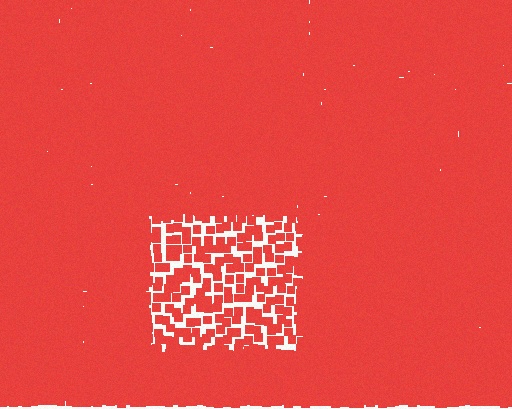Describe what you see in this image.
The image contains small red elements arranged at two different densities. A rectangle-shaped region is visible where the elements are less densely packed than the surrounding area.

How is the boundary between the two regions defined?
The boundary is defined by a change in element density (approximately 2.9x ratio). All elements are the same color, size, and shape.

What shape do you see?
I see a rectangle.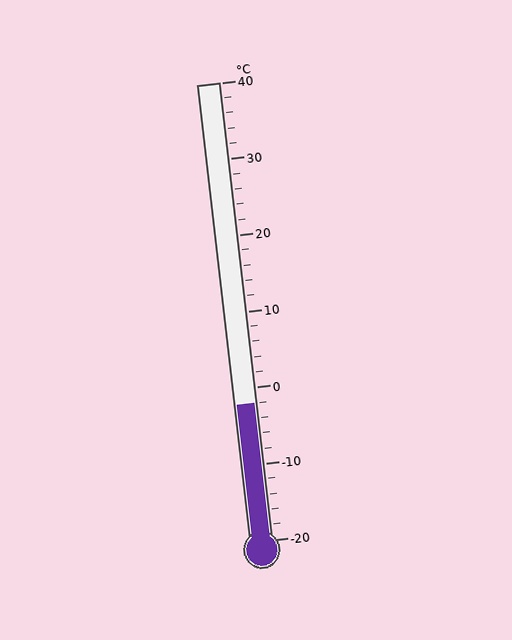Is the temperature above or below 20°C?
The temperature is below 20°C.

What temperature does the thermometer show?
The thermometer shows approximately -2°C.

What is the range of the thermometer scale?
The thermometer scale ranges from -20°C to 40°C.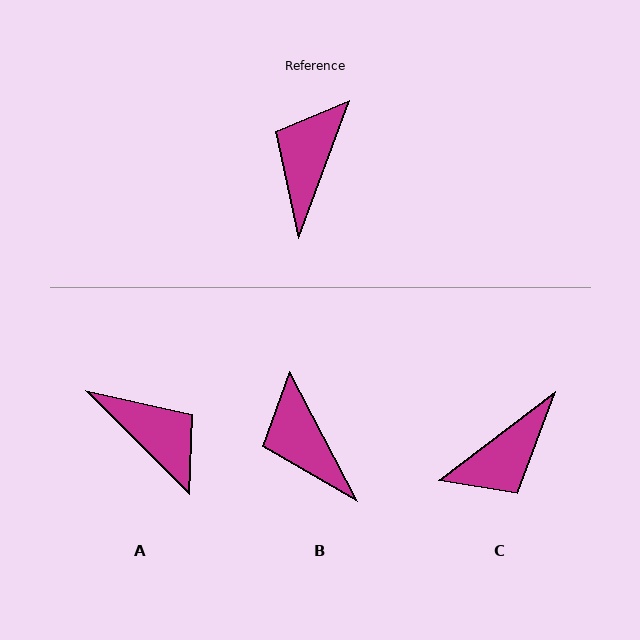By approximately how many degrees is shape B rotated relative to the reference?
Approximately 48 degrees counter-clockwise.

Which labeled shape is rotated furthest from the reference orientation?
C, about 147 degrees away.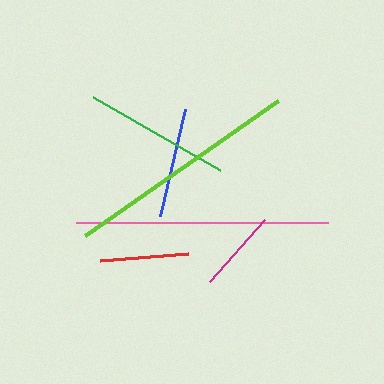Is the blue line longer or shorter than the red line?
The blue line is longer than the red line.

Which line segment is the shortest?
The magenta line is the shortest at approximately 84 pixels.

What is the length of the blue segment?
The blue segment is approximately 109 pixels long.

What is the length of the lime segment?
The lime segment is approximately 235 pixels long.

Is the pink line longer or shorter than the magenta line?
The pink line is longer than the magenta line.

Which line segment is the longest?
The pink line is the longest at approximately 252 pixels.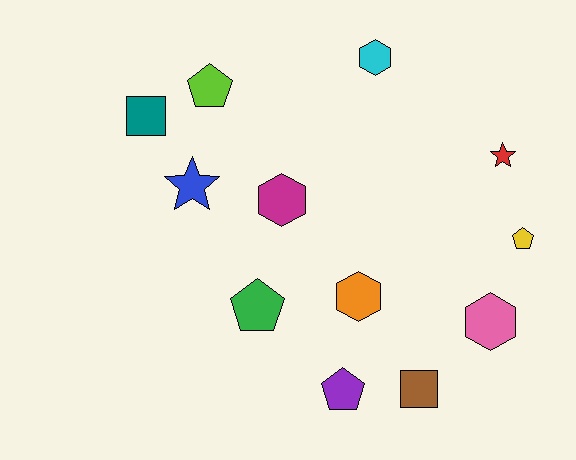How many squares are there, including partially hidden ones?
There are 2 squares.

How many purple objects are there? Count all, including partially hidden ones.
There is 1 purple object.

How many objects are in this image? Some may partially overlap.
There are 12 objects.